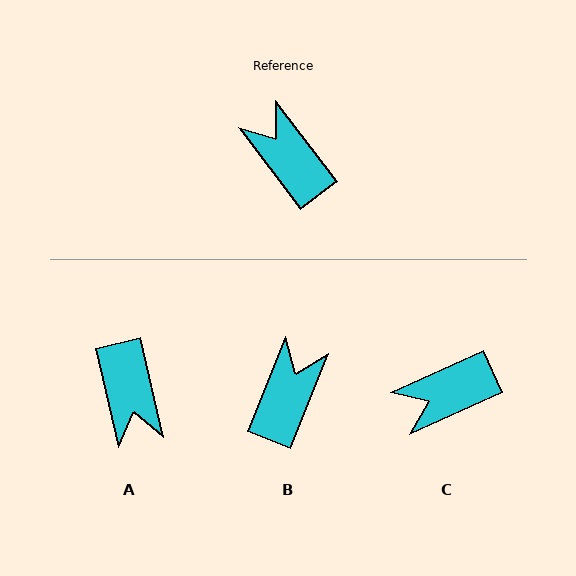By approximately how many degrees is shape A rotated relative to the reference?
Approximately 156 degrees counter-clockwise.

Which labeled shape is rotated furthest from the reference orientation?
A, about 156 degrees away.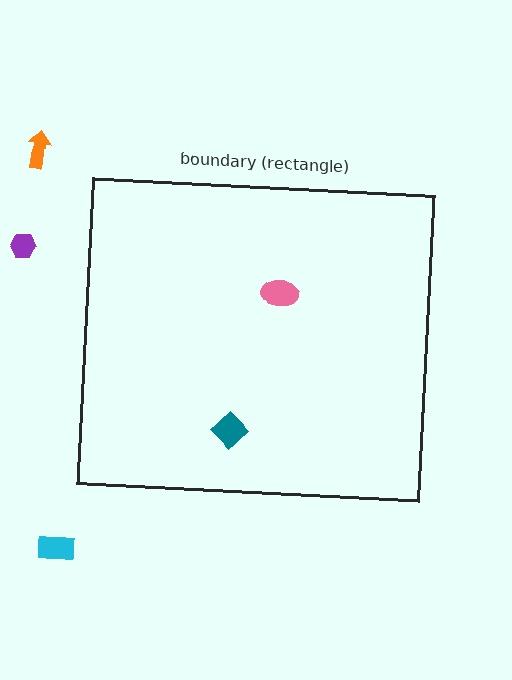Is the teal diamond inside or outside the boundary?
Inside.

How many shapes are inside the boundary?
2 inside, 3 outside.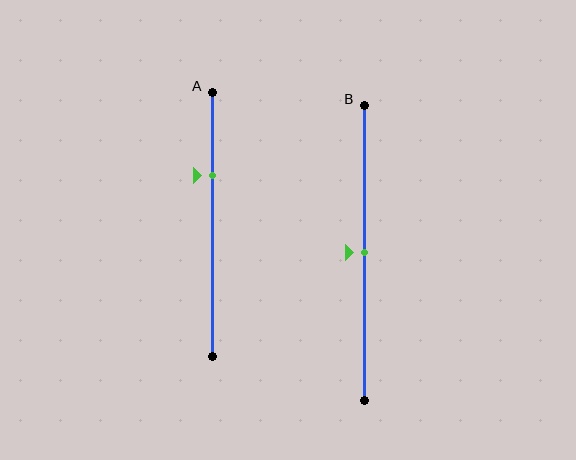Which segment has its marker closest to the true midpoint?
Segment B has its marker closest to the true midpoint.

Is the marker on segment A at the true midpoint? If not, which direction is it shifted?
No, the marker on segment A is shifted upward by about 19% of the segment length.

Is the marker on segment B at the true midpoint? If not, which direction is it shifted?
Yes, the marker on segment B is at the true midpoint.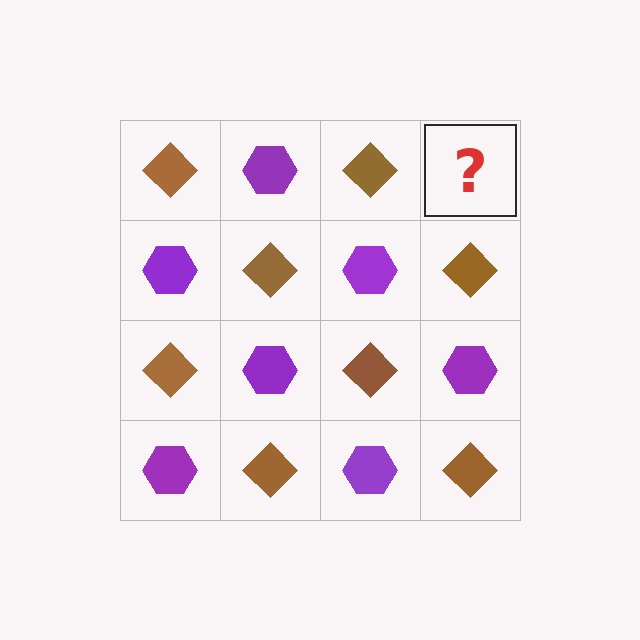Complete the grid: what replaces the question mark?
The question mark should be replaced with a purple hexagon.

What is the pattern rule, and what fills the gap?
The rule is that it alternates brown diamond and purple hexagon in a checkerboard pattern. The gap should be filled with a purple hexagon.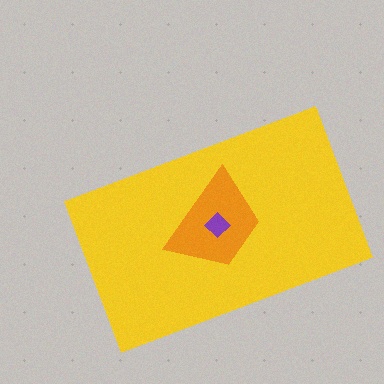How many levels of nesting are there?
3.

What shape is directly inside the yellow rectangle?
The orange trapezoid.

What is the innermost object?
The purple diamond.